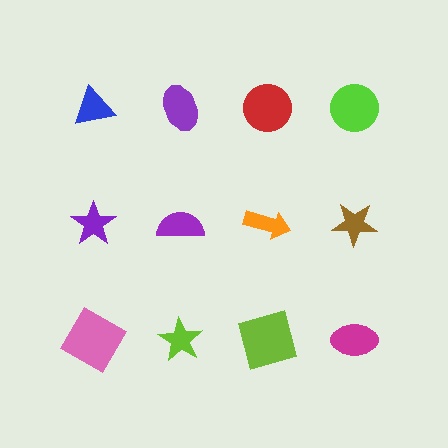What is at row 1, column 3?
A red circle.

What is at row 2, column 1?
A purple star.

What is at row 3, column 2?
A lime star.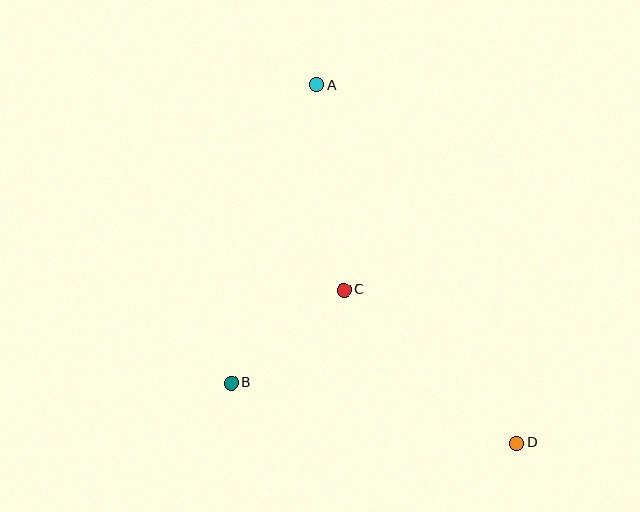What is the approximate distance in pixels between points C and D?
The distance between C and D is approximately 231 pixels.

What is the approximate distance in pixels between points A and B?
The distance between A and B is approximately 310 pixels.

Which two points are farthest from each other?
Points A and D are farthest from each other.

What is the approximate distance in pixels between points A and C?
The distance between A and C is approximately 207 pixels.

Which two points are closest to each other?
Points B and C are closest to each other.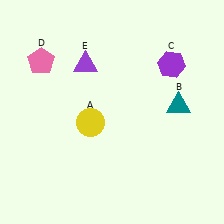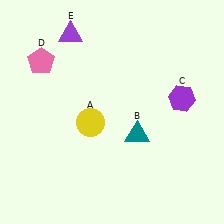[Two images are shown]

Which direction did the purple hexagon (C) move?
The purple hexagon (C) moved down.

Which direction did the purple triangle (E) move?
The purple triangle (E) moved up.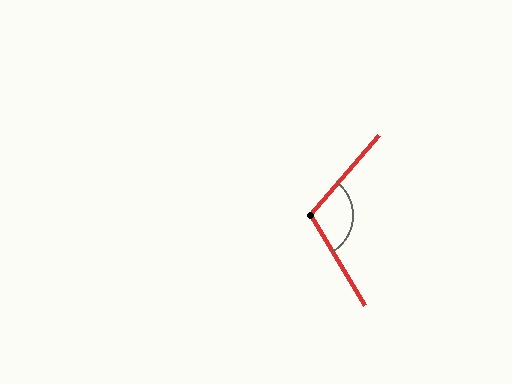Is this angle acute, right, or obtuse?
It is obtuse.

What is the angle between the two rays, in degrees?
Approximately 108 degrees.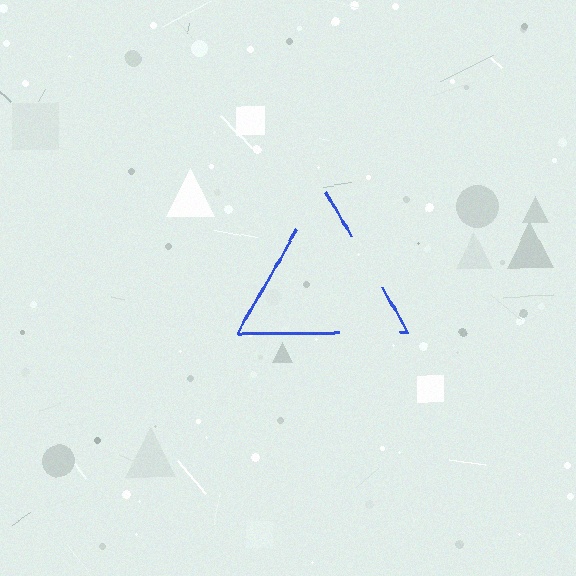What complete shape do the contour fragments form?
The contour fragments form a triangle.